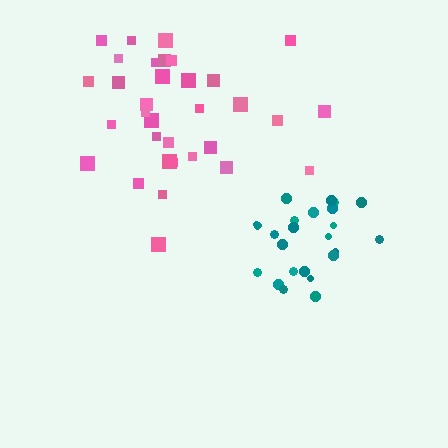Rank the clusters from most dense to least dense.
teal, pink.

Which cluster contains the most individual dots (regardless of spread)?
Pink (33).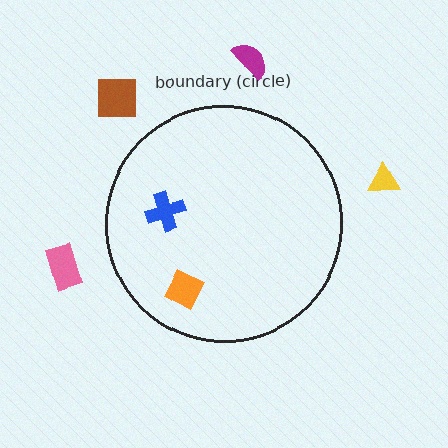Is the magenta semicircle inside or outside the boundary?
Outside.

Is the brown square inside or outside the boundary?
Outside.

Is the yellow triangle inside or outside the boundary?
Outside.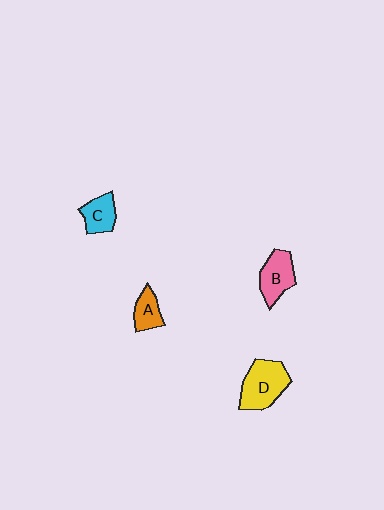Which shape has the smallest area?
Shape A (orange).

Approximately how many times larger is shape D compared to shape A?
Approximately 2.0 times.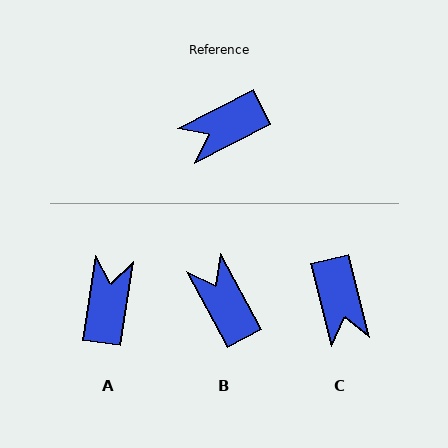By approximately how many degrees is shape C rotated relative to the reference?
Approximately 77 degrees counter-clockwise.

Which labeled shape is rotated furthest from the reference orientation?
A, about 126 degrees away.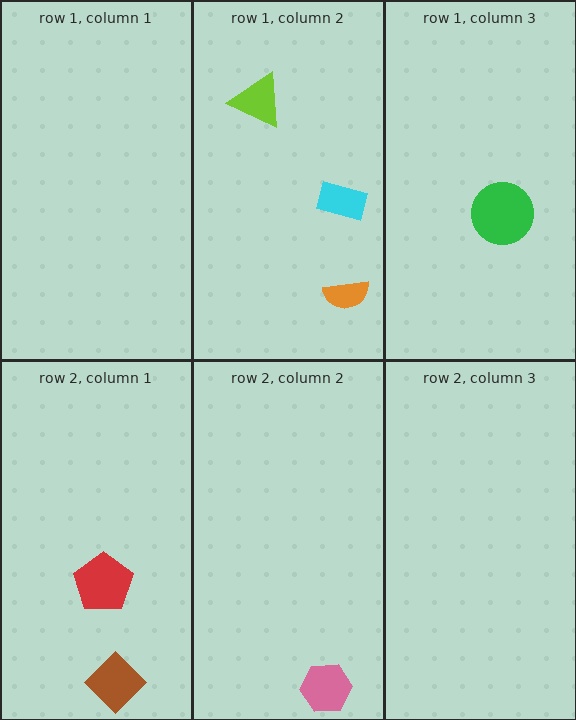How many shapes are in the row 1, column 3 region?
1.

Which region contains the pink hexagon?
The row 2, column 2 region.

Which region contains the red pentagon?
The row 2, column 1 region.